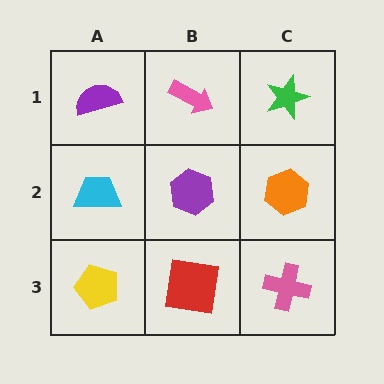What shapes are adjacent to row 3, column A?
A cyan trapezoid (row 2, column A), a red square (row 3, column B).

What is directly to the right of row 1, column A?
A pink arrow.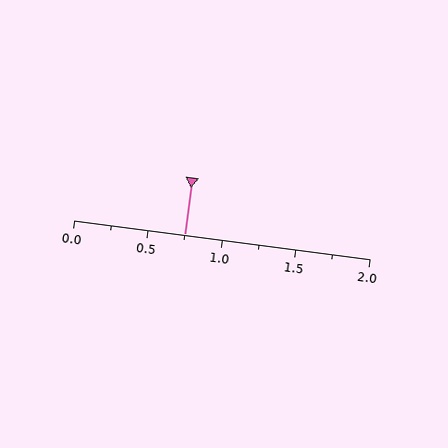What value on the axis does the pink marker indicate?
The marker indicates approximately 0.75.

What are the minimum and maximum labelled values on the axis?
The axis runs from 0.0 to 2.0.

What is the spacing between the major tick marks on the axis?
The major ticks are spaced 0.5 apart.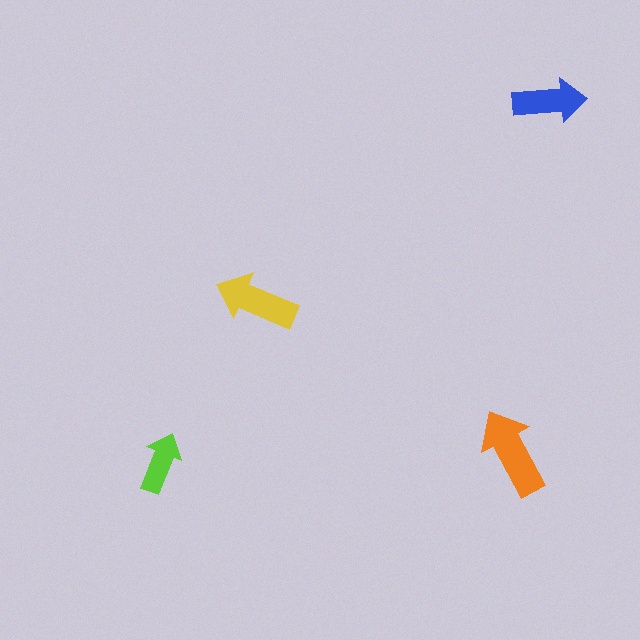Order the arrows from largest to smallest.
the orange one, the yellow one, the blue one, the lime one.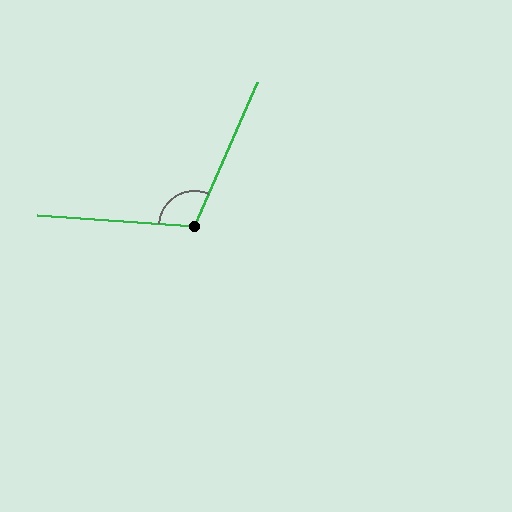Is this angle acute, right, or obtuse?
It is obtuse.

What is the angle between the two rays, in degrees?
Approximately 109 degrees.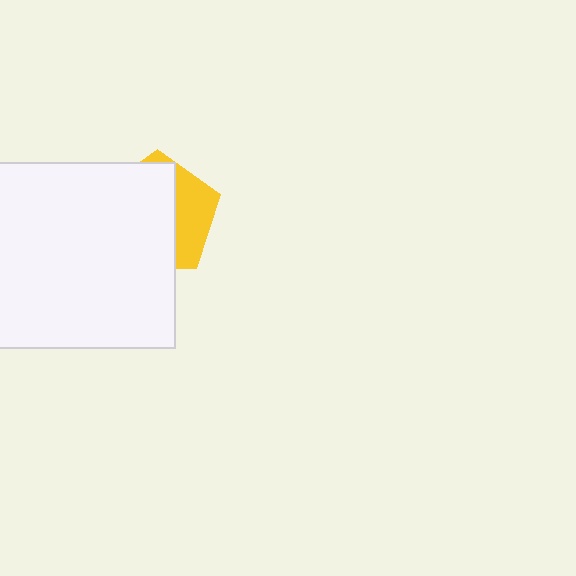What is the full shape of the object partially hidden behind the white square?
The partially hidden object is a yellow pentagon.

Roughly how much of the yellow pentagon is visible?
A small part of it is visible (roughly 33%).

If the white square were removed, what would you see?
You would see the complete yellow pentagon.